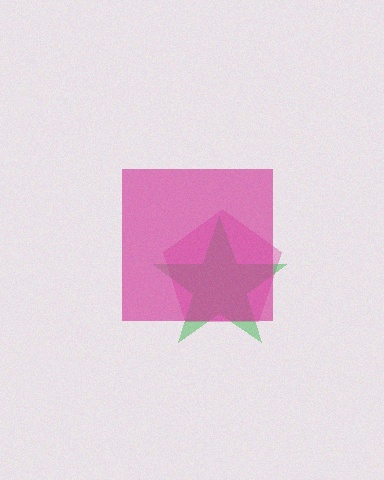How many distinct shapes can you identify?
There are 3 distinct shapes: a pink pentagon, a green star, a magenta square.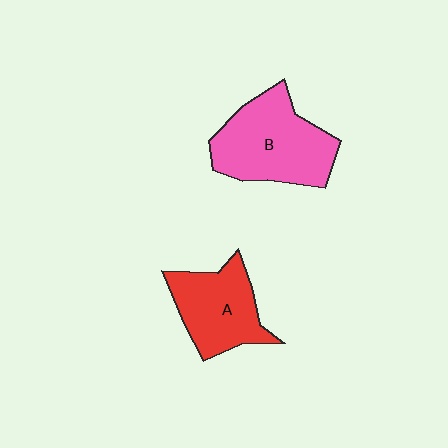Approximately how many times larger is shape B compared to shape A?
Approximately 1.3 times.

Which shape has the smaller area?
Shape A (red).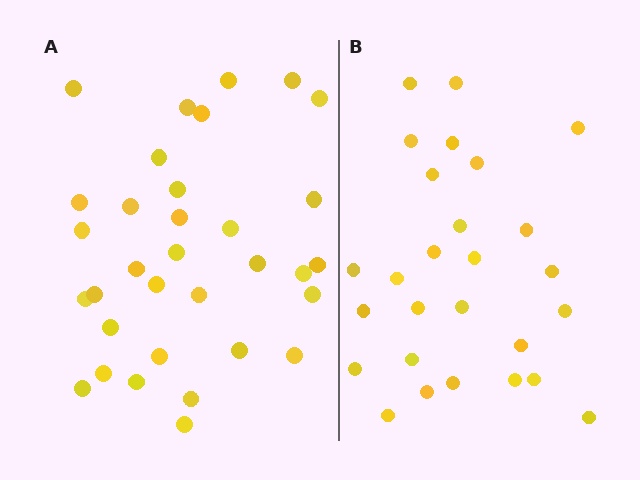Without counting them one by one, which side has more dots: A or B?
Region A (the left region) has more dots.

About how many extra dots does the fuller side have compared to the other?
Region A has about 6 more dots than region B.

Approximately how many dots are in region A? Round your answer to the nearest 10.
About 30 dots. (The exact count is 33, which rounds to 30.)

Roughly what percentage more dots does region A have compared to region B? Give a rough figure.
About 20% more.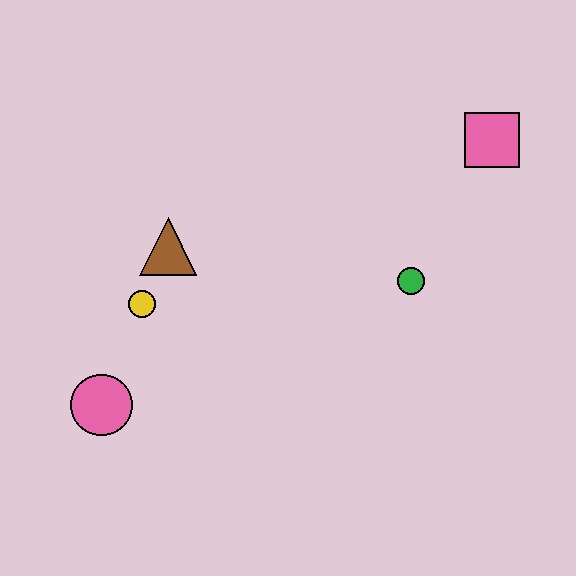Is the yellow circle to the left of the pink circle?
No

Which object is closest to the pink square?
The green circle is closest to the pink square.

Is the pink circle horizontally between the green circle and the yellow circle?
No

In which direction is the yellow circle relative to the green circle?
The yellow circle is to the left of the green circle.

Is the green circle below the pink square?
Yes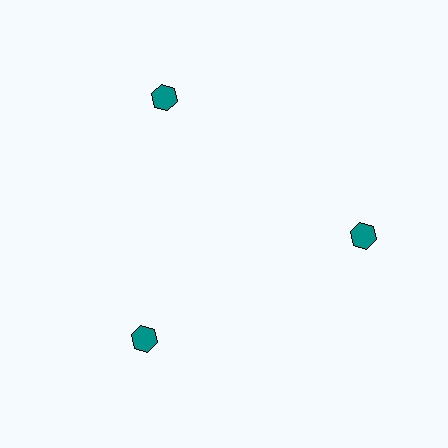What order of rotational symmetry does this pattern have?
This pattern has 3-fold rotational symmetry.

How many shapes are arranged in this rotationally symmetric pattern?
There are 3 shapes, arranged in 3 groups of 1.